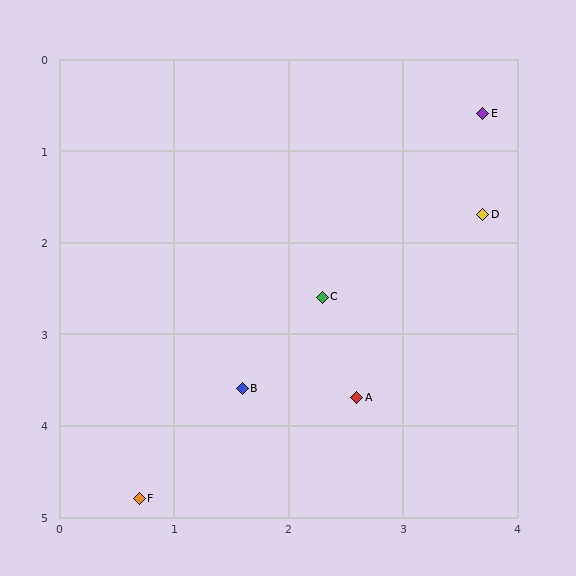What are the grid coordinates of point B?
Point B is at approximately (1.6, 3.6).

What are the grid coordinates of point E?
Point E is at approximately (3.7, 0.6).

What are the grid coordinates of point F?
Point F is at approximately (0.7, 4.8).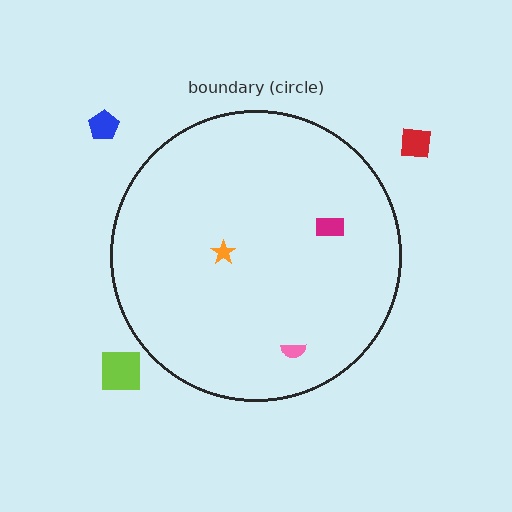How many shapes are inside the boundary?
3 inside, 3 outside.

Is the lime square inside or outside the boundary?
Outside.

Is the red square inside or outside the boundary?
Outside.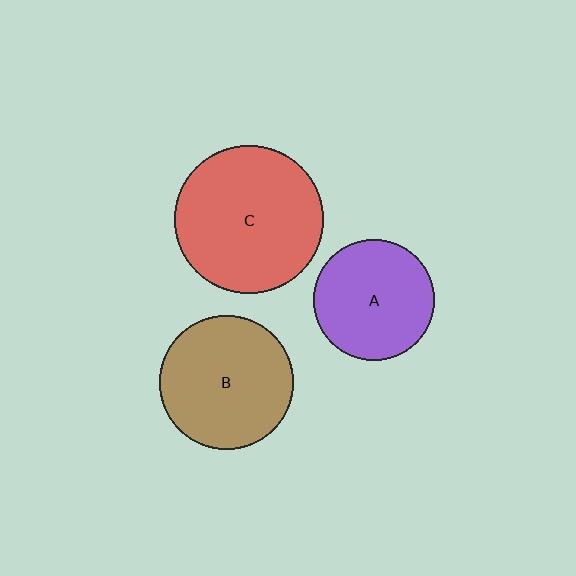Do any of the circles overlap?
No, none of the circles overlap.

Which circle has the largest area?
Circle C (red).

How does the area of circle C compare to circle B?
Approximately 1.2 times.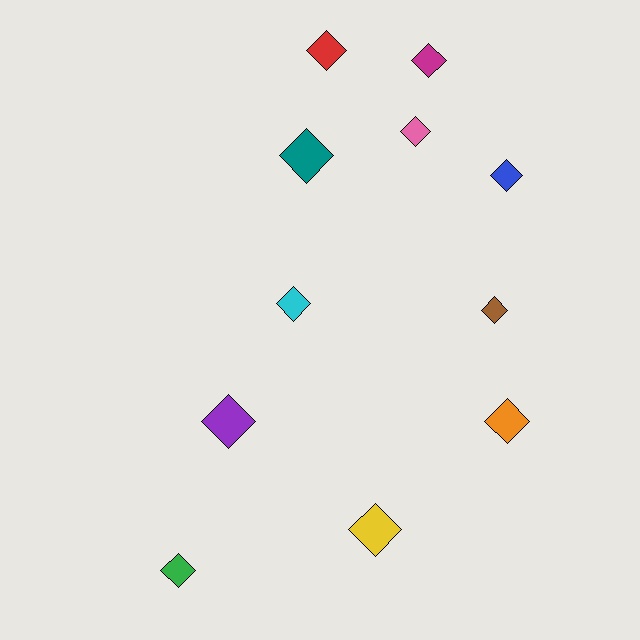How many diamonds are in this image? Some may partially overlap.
There are 11 diamonds.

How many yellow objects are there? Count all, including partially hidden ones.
There is 1 yellow object.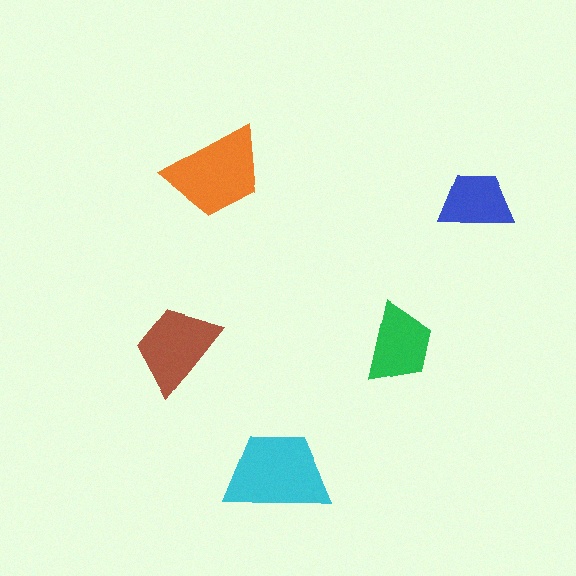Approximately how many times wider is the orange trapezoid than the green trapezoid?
About 1.5 times wider.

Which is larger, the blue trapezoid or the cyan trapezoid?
The cyan one.